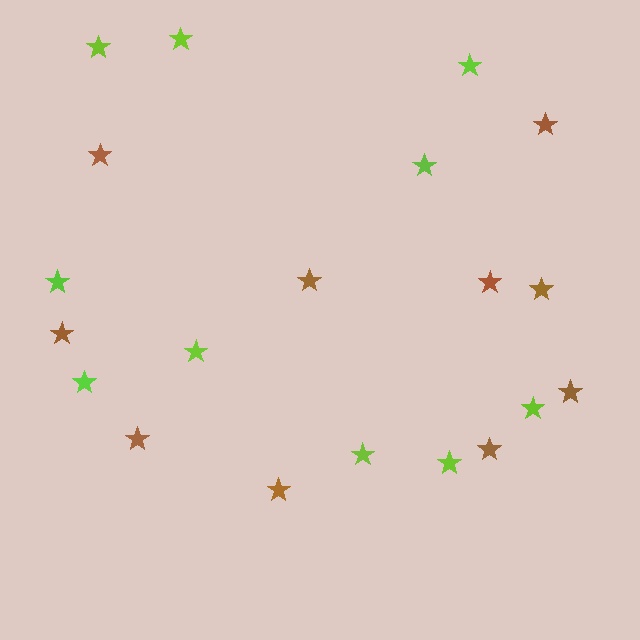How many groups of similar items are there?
There are 2 groups: one group of lime stars (10) and one group of brown stars (10).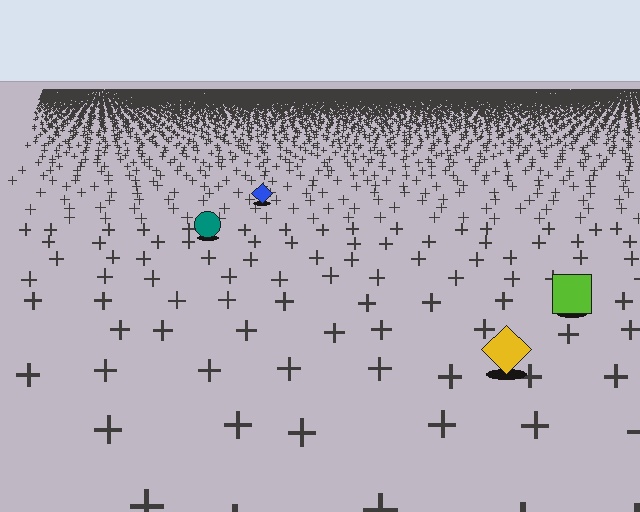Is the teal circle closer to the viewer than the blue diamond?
Yes. The teal circle is closer — you can tell from the texture gradient: the ground texture is coarser near it.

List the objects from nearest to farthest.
From nearest to farthest: the yellow diamond, the lime square, the teal circle, the blue diamond.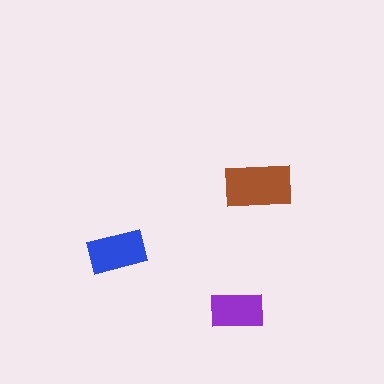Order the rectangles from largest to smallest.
the brown one, the blue one, the purple one.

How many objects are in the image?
There are 3 objects in the image.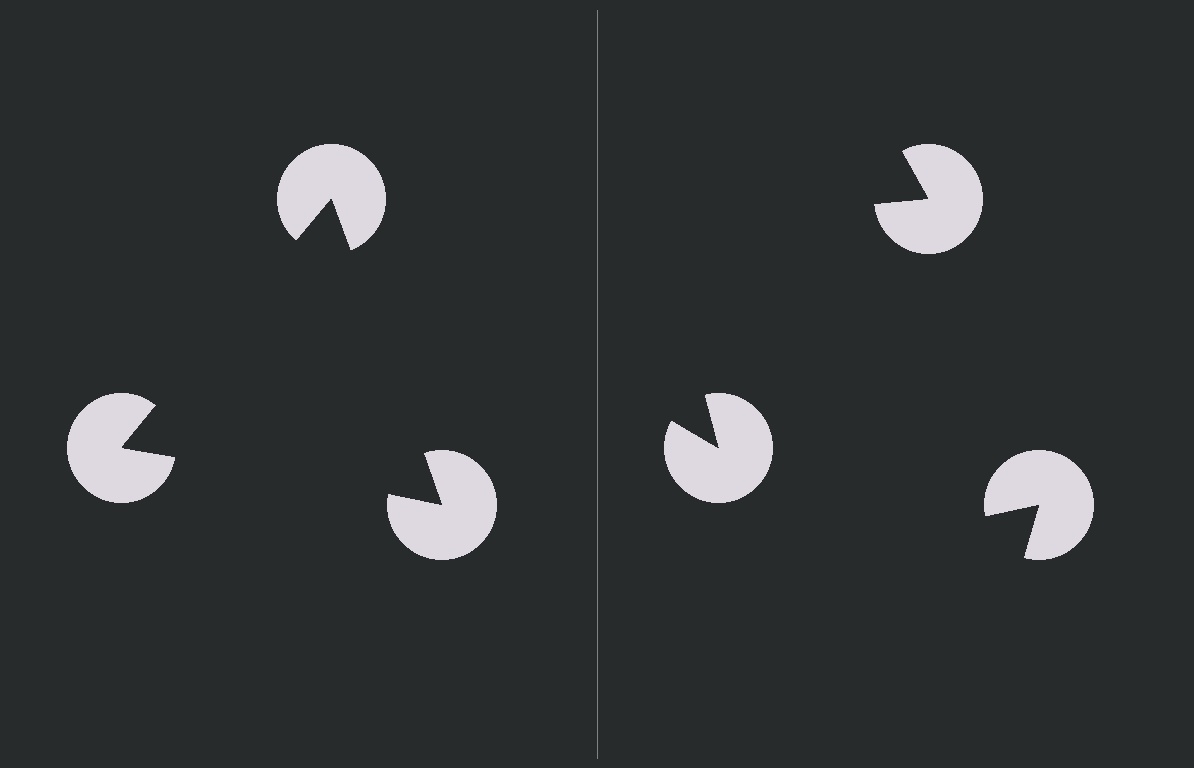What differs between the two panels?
The pac-man discs are positioned identically on both sides; only the wedge orientations differ. On the left they align to a triangle; on the right they are misaligned.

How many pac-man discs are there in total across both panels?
6 — 3 on each side.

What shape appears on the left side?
An illusory triangle.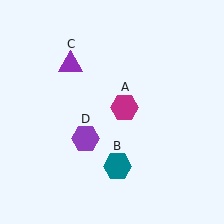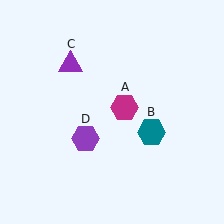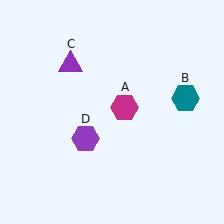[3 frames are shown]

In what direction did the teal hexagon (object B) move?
The teal hexagon (object B) moved up and to the right.